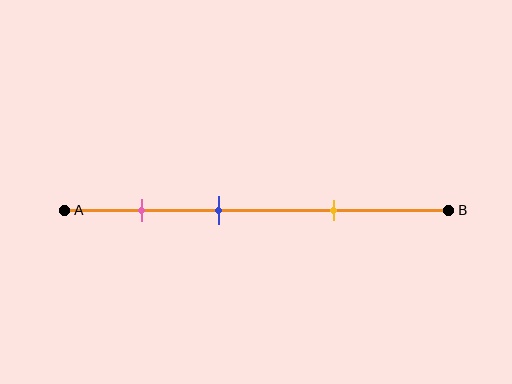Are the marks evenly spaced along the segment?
Yes, the marks are approximately evenly spaced.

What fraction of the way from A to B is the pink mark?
The pink mark is approximately 20% (0.2) of the way from A to B.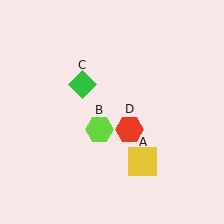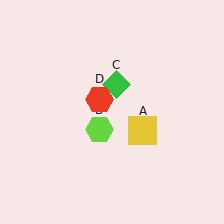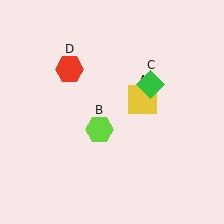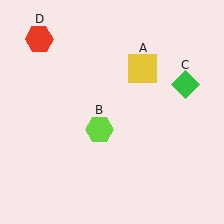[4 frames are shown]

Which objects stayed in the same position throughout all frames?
Lime hexagon (object B) remained stationary.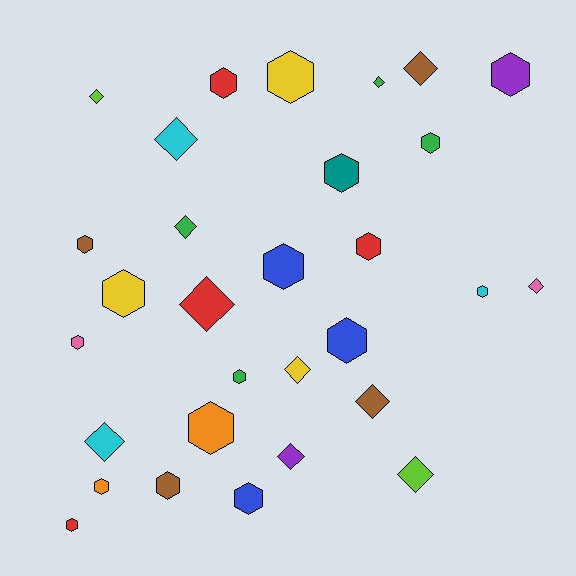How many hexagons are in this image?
There are 18 hexagons.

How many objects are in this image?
There are 30 objects.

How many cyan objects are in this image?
There are 3 cyan objects.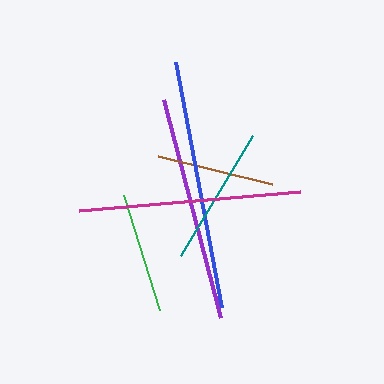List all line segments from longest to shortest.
From longest to shortest: blue, purple, magenta, teal, green, brown.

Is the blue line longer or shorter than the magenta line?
The blue line is longer than the magenta line.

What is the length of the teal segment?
The teal segment is approximately 140 pixels long.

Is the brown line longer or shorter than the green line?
The green line is longer than the brown line.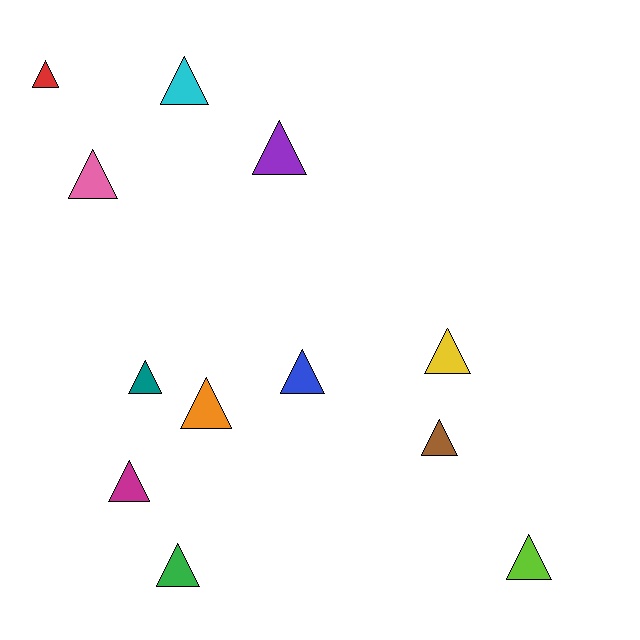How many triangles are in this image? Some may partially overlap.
There are 12 triangles.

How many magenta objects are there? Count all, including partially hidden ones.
There is 1 magenta object.